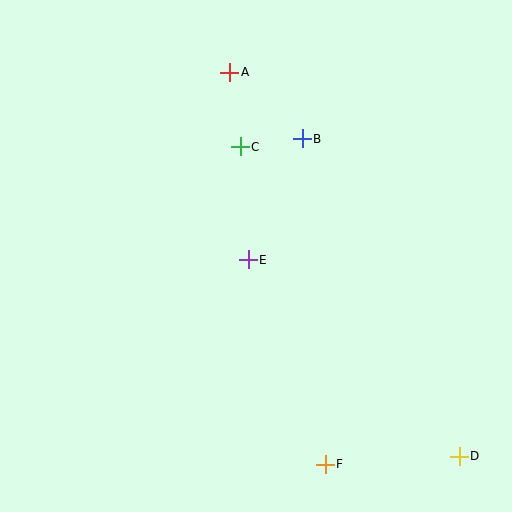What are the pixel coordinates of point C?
Point C is at (240, 147).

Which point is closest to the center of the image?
Point E at (248, 260) is closest to the center.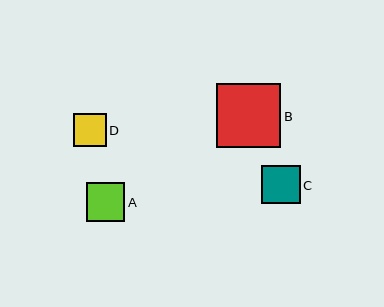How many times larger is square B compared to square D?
Square B is approximately 1.9 times the size of square D.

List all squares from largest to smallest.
From largest to smallest: B, C, A, D.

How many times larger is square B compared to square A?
Square B is approximately 1.7 times the size of square A.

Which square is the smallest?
Square D is the smallest with a size of approximately 33 pixels.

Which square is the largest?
Square B is the largest with a size of approximately 64 pixels.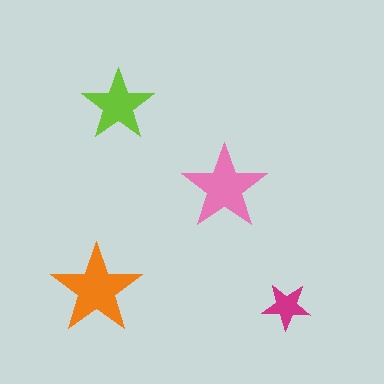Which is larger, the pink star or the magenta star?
The pink one.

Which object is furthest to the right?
The magenta star is rightmost.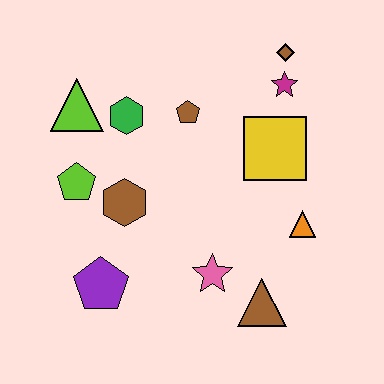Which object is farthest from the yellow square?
The purple pentagon is farthest from the yellow square.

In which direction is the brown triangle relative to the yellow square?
The brown triangle is below the yellow square.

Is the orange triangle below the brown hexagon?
Yes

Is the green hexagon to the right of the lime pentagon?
Yes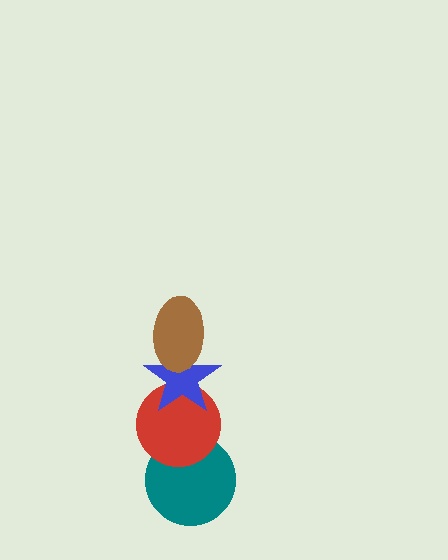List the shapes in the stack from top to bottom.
From top to bottom: the brown ellipse, the blue star, the red circle, the teal circle.